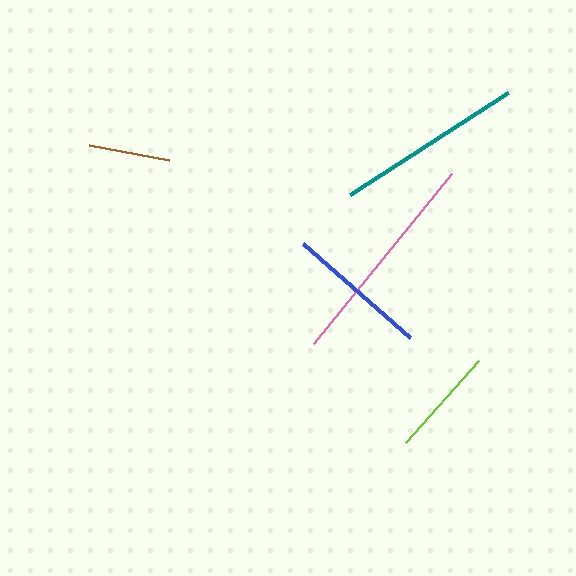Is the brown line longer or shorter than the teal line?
The teal line is longer than the brown line.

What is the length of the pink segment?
The pink segment is approximately 220 pixels long.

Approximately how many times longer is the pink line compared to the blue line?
The pink line is approximately 1.5 times the length of the blue line.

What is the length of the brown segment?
The brown segment is approximately 82 pixels long.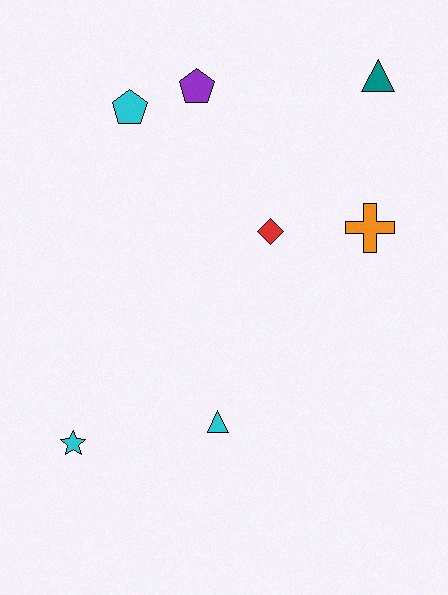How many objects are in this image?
There are 7 objects.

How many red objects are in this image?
There is 1 red object.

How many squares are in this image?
There are no squares.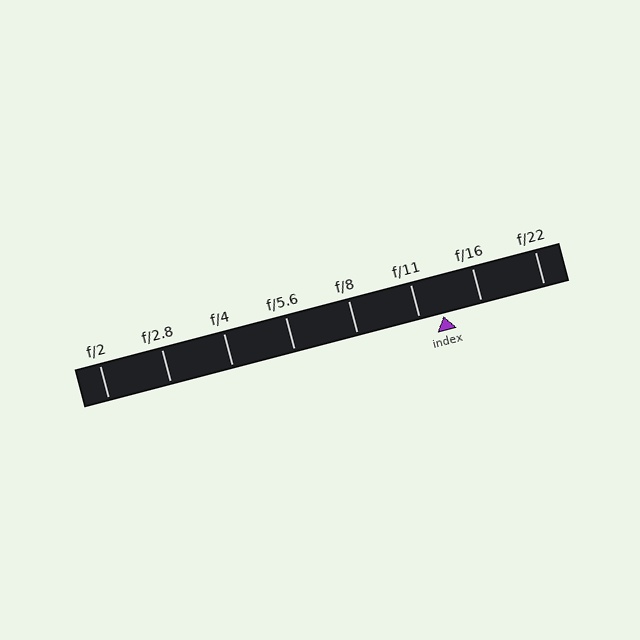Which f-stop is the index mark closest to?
The index mark is closest to f/11.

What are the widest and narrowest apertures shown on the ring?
The widest aperture shown is f/2 and the narrowest is f/22.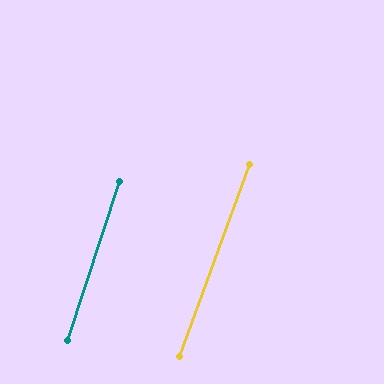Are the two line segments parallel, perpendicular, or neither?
Parallel — their directions differ by only 1.9°.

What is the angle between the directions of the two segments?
Approximately 2 degrees.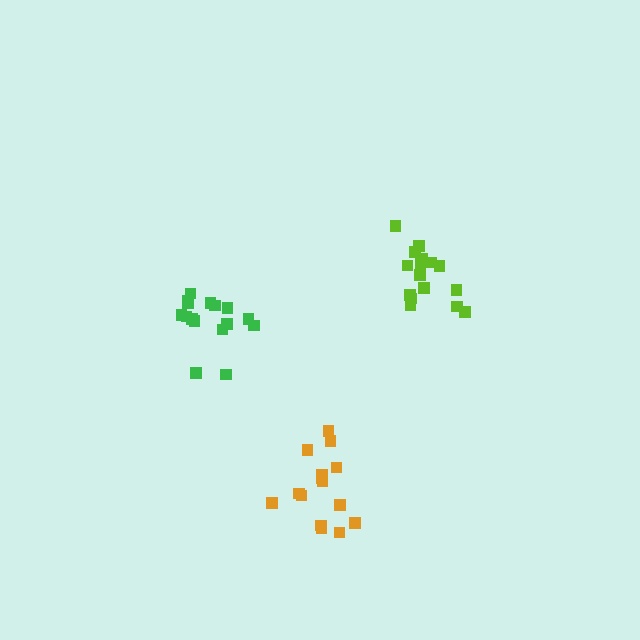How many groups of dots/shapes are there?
There are 3 groups.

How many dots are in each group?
Group 1: 16 dots, Group 2: 16 dots, Group 3: 15 dots (47 total).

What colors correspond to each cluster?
The clusters are colored: lime, green, orange.